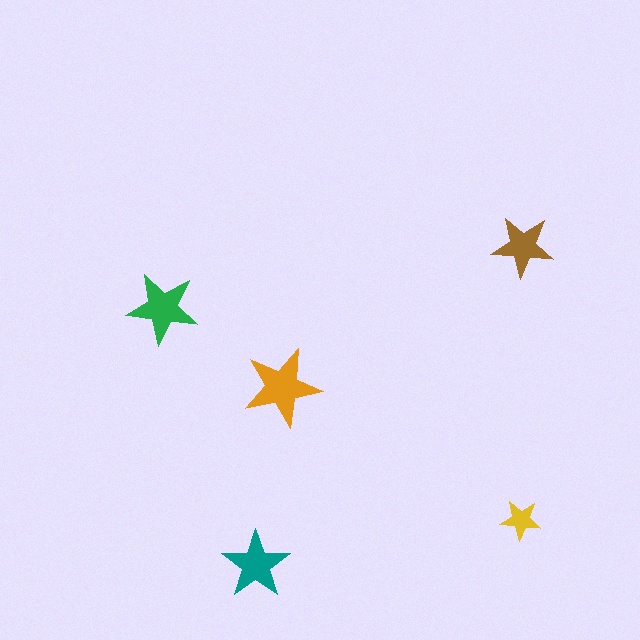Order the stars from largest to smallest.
the orange one, the green one, the teal one, the brown one, the yellow one.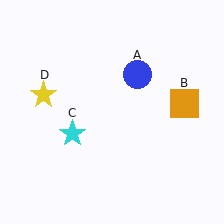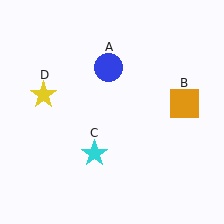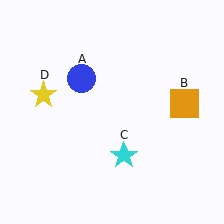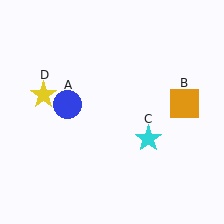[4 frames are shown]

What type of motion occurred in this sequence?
The blue circle (object A), cyan star (object C) rotated counterclockwise around the center of the scene.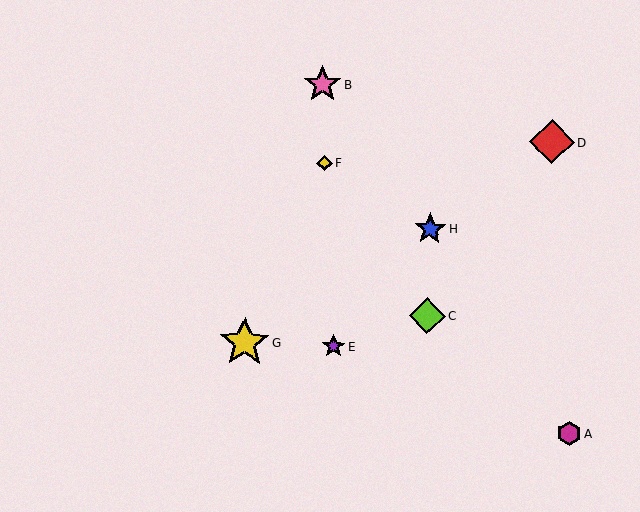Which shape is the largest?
The yellow star (labeled G) is the largest.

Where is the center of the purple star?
The center of the purple star is at (334, 346).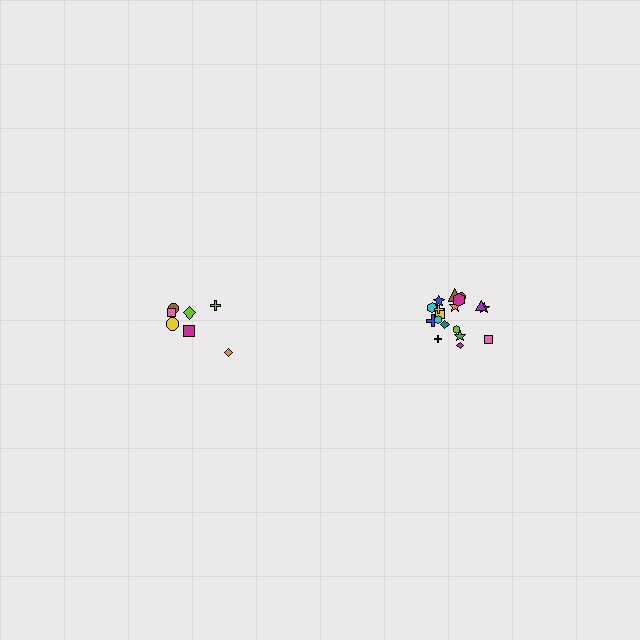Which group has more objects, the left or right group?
The right group.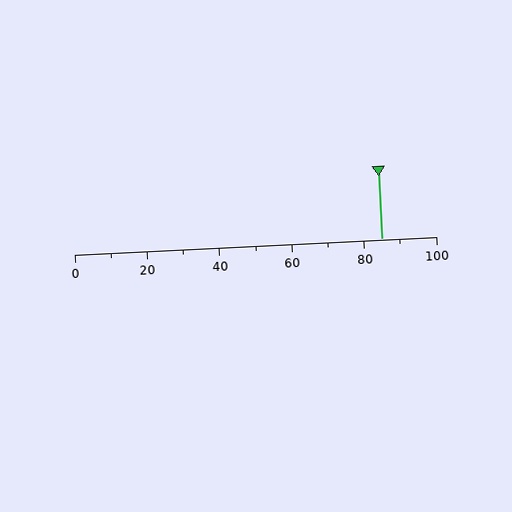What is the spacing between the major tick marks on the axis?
The major ticks are spaced 20 apart.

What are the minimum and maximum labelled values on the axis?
The axis runs from 0 to 100.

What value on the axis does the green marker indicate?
The marker indicates approximately 85.